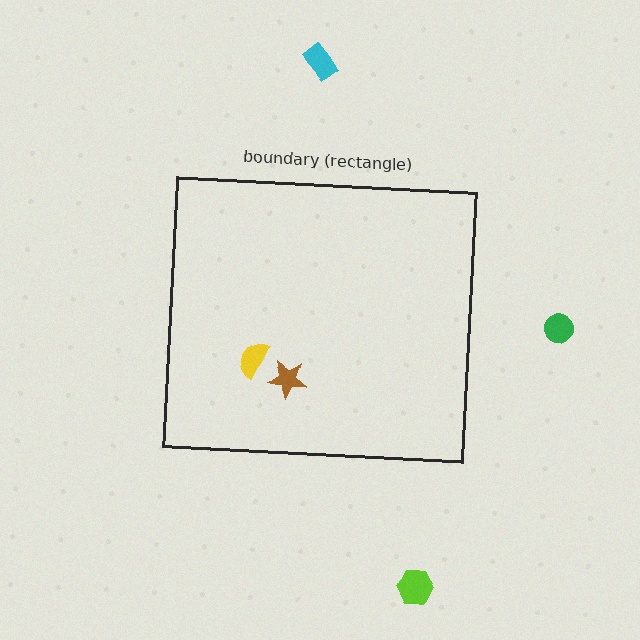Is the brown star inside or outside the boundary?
Inside.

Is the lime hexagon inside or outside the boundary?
Outside.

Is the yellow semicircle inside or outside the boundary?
Inside.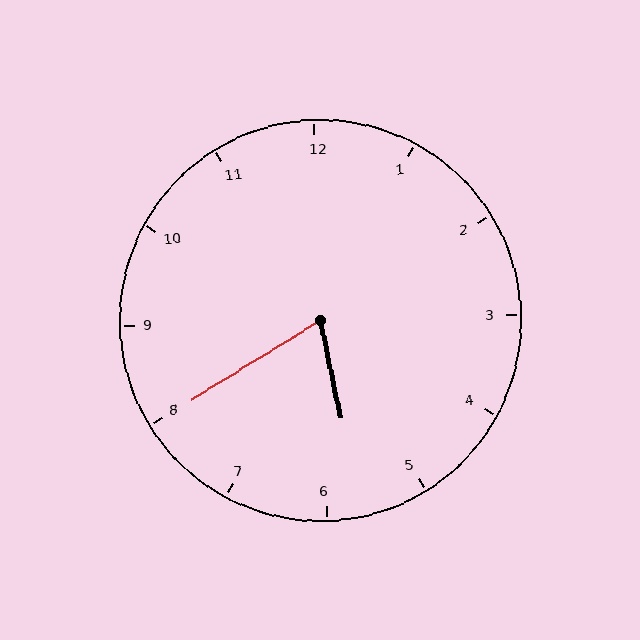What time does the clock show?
5:40.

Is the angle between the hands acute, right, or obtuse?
It is acute.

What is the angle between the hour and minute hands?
Approximately 70 degrees.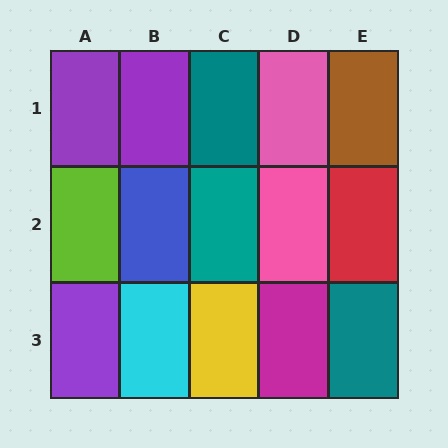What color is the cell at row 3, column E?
Teal.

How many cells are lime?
1 cell is lime.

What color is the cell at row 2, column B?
Blue.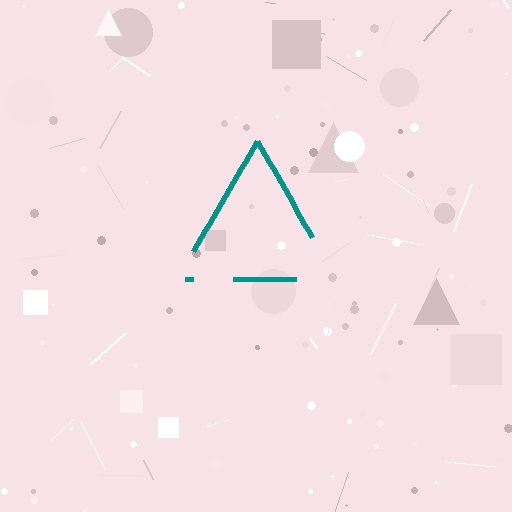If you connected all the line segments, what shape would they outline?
They would outline a triangle.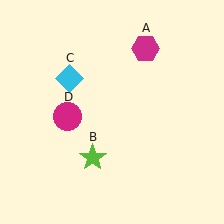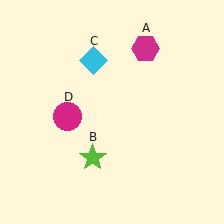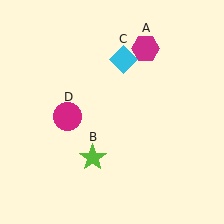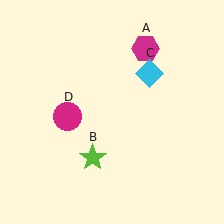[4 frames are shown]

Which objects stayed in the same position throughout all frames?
Magenta hexagon (object A) and lime star (object B) and magenta circle (object D) remained stationary.